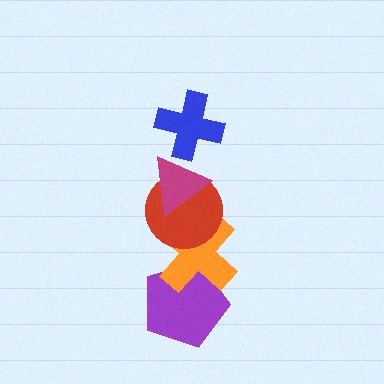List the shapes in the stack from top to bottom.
From top to bottom: the blue cross, the magenta triangle, the red circle, the orange cross, the purple pentagon.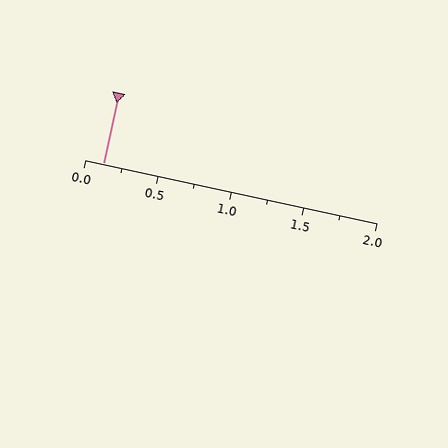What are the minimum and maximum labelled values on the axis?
The axis runs from 0.0 to 2.0.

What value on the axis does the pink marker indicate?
The marker indicates approximately 0.12.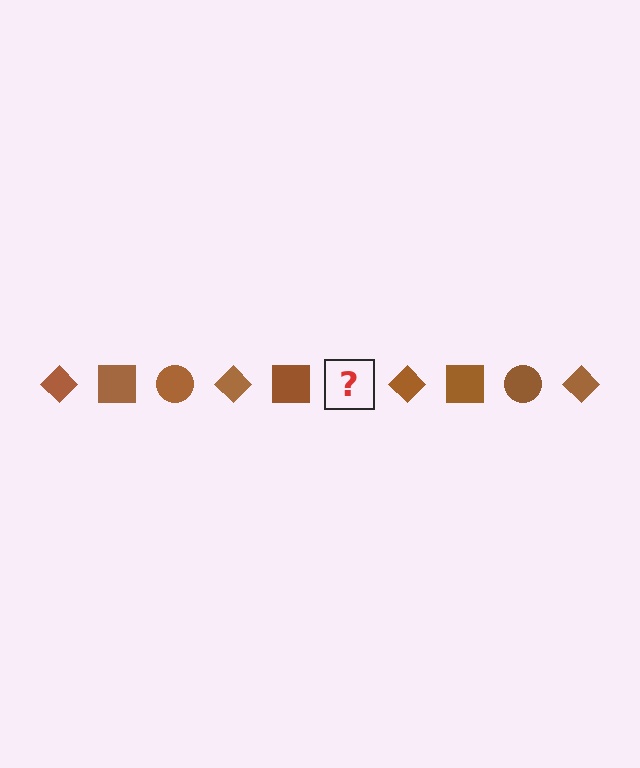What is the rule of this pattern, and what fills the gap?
The rule is that the pattern cycles through diamond, square, circle shapes in brown. The gap should be filled with a brown circle.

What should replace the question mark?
The question mark should be replaced with a brown circle.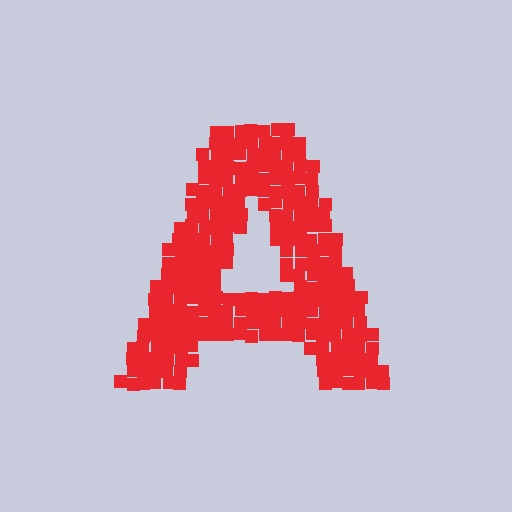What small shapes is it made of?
It is made of small squares.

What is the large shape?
The large shape is the letter A.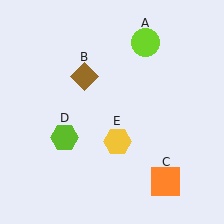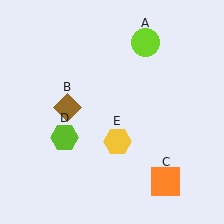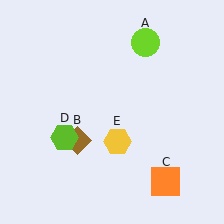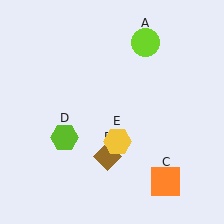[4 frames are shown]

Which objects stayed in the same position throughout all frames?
Lime circle (object A) and orange square (object C) and lime hexagon (object D) and yellow hexagon (object E) remained stationary.